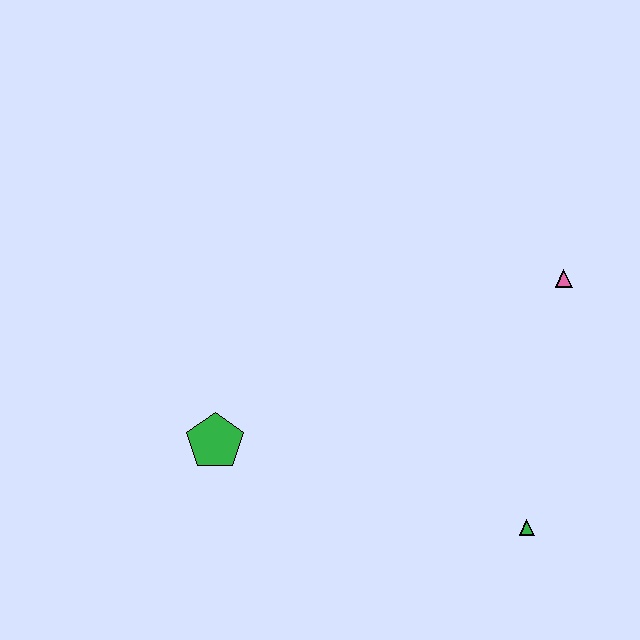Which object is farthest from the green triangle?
The green pentagon is farthest from the green triangle.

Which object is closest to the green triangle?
The pink triangle is closest to the green triangle.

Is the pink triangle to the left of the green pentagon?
No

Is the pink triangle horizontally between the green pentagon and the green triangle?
No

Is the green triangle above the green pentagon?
No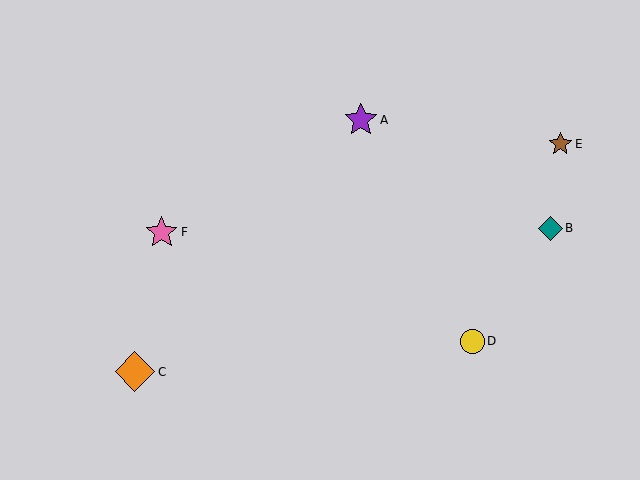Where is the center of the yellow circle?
The center of the yellow circle is at (472, 341).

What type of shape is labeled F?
Shape F is a pink star.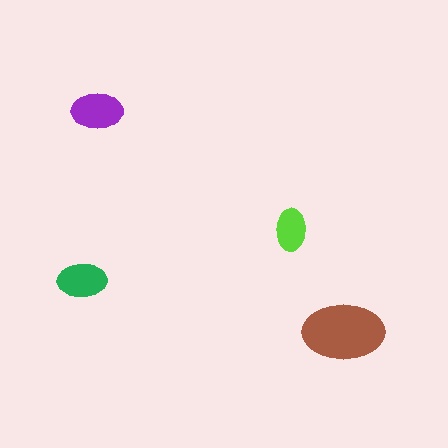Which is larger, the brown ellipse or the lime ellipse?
The brown one.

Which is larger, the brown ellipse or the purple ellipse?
The brown one.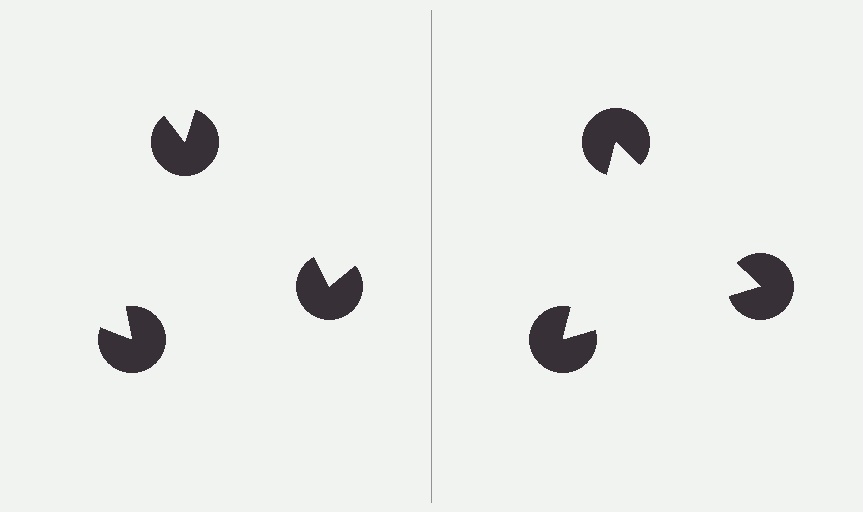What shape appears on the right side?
An illusory triangle.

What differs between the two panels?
The pac-man discs are positioned identically on both sides; only the wedge orientations differ. On the right they align to a triangle; on the left they are misaligned.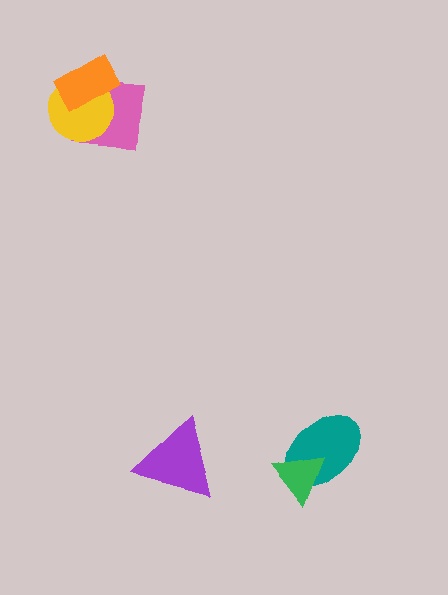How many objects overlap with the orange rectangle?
2 objects overlap with the orange rectangle.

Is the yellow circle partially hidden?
Yes, it is partially covered by another shape.